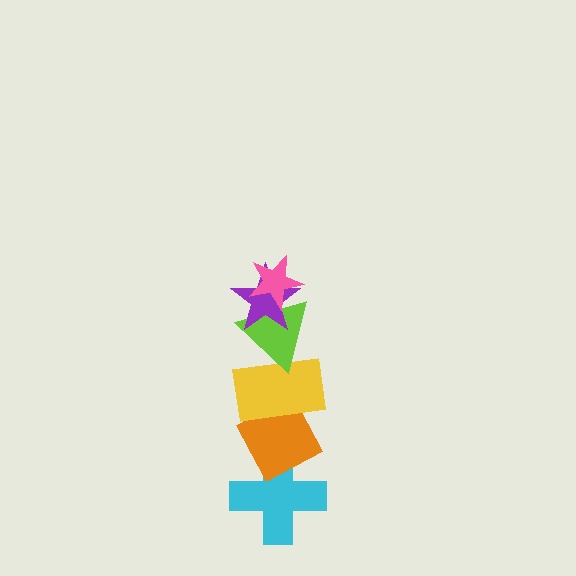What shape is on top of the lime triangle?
The purple star is on top of the lime triangle.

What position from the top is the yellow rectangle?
The yellow rectangle is 4th from the top.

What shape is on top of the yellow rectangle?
The lime triangle is on top of the yellow rectangle.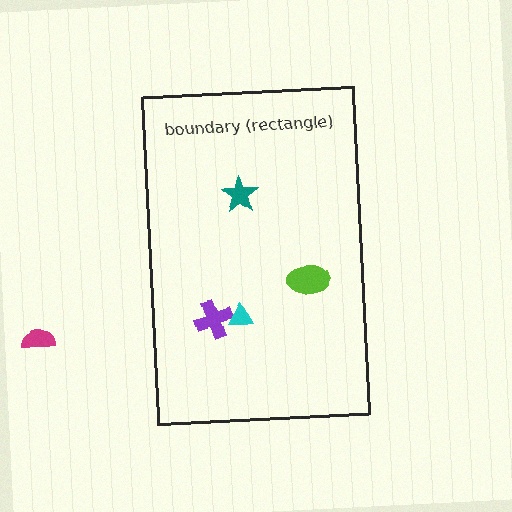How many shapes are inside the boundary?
4 inside, 1 outside.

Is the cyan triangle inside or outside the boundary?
Inside.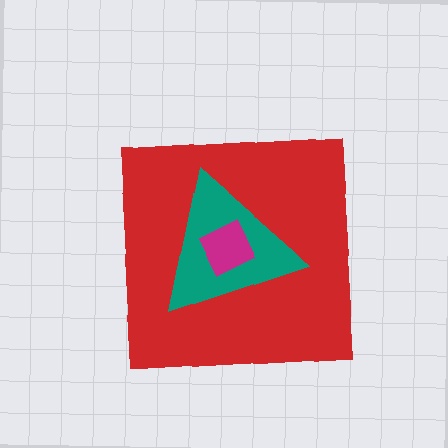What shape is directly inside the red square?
The teal triangle.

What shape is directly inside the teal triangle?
The magenta square.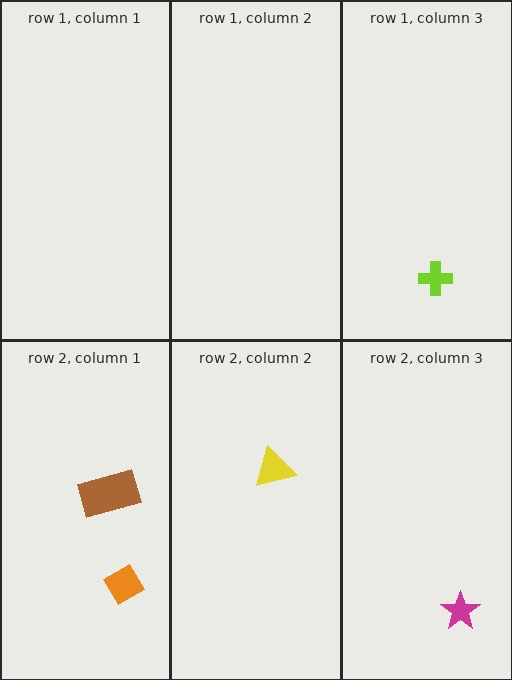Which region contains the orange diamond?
The row 2, column 1 region.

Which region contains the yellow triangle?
The row 2, column 2 region.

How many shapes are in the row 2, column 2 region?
1.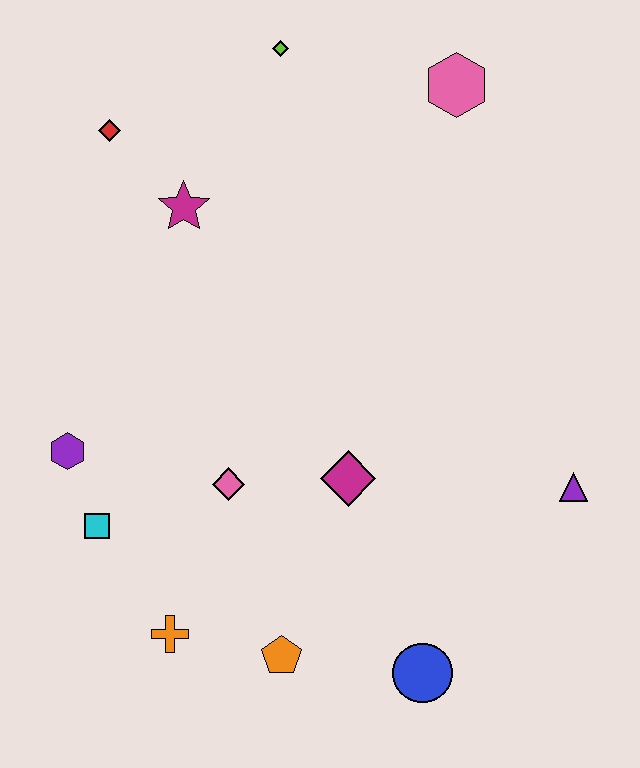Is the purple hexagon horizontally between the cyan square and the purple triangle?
No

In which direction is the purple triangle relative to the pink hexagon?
The purple triangle is below the pink hexagon.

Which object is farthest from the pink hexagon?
The orange cross is farthest from the pink hexagon.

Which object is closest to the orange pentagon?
The orange cross is closest to the orange pentagon.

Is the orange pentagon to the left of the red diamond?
No